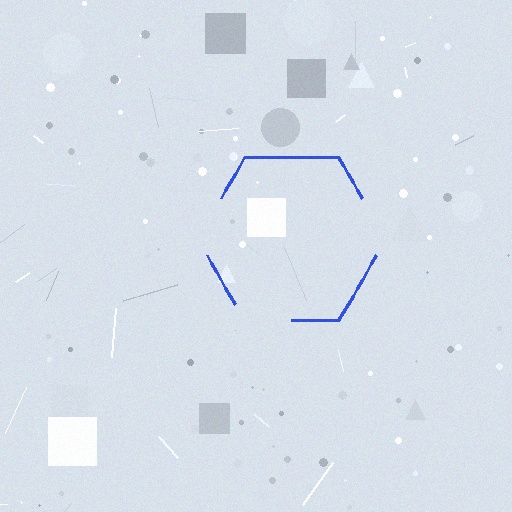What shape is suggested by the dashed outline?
The dashed outline suggests a hexagon.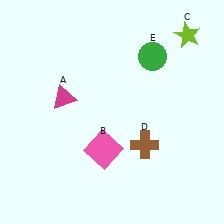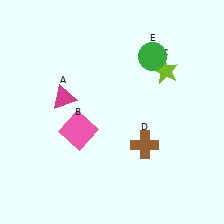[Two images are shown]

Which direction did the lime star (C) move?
The lime star (C) moved down.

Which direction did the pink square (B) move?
The pink square (B) moved left.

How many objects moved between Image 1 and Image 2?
2 objects moved between the two images.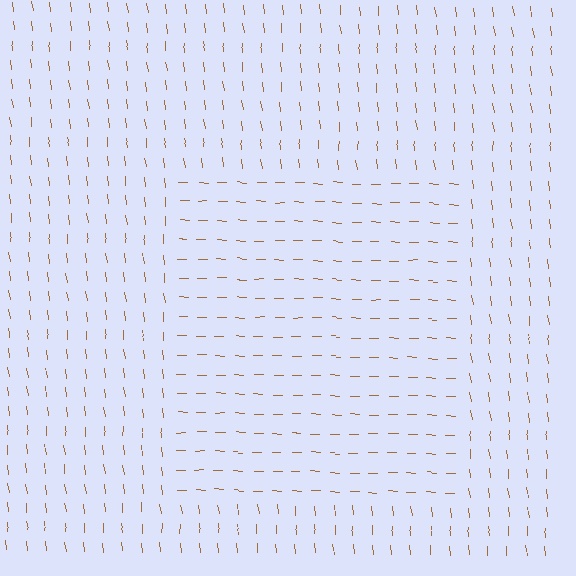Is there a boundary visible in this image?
Yes, there is a texture boundary formed by a change in line orientation.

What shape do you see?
I see a rectangle.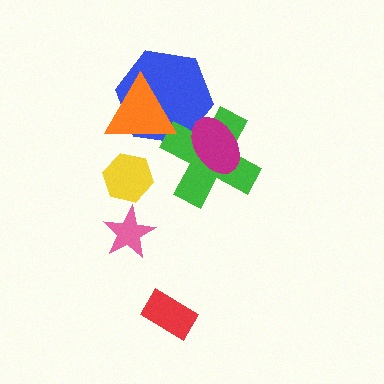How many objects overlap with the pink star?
0 objects overlap with the pink star.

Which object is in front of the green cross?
The magenta ellipse is in front of the green cross.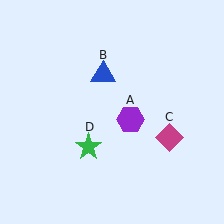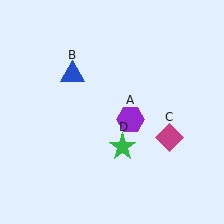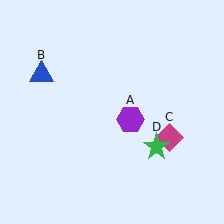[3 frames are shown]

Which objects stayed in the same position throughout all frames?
Purple hexagon (object A) and magenta diamond (object C) remained stationary.